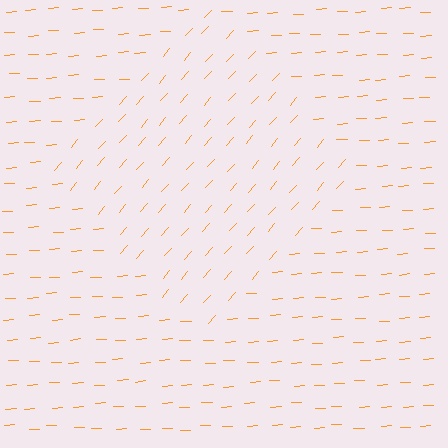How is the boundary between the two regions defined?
The boundary is defined purely by a change in line orientation (approximately 45 degrees difference). All lines are the same color and thickness.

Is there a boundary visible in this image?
Yes, there is a texture boundary formed by a change in line orientation.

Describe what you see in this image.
The image is filled with small orange line segments. A diamond region in the image has lines oriented differently from the surrounding lines, creating a visible texture boundary.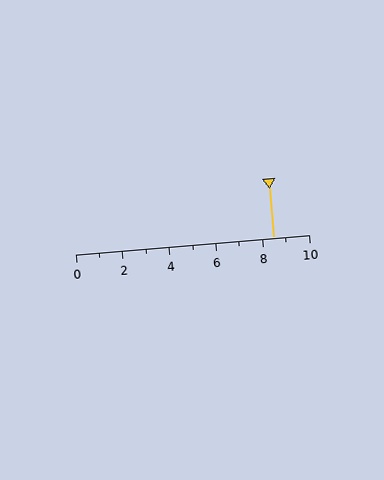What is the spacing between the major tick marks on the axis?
The major ticks are spaced 2 apart.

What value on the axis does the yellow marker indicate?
The marker indicates approximately 8.5.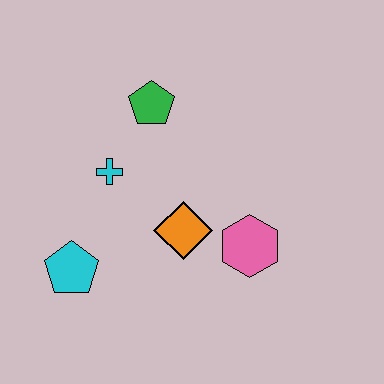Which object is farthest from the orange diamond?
The green pentagon is farthest from the orange diamond.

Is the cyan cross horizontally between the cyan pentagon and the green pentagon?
Yes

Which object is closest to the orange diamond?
The pink hexagon is closest to the orange diamond.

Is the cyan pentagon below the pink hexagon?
Yes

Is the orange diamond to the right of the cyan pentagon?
Yes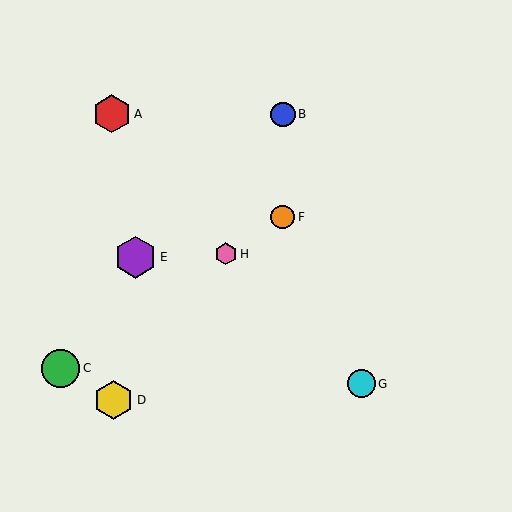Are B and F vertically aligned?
Yes, both are at x≈283.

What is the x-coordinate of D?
Object D is at x≈114.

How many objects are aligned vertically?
2 objects (B, F) are aligned vertically.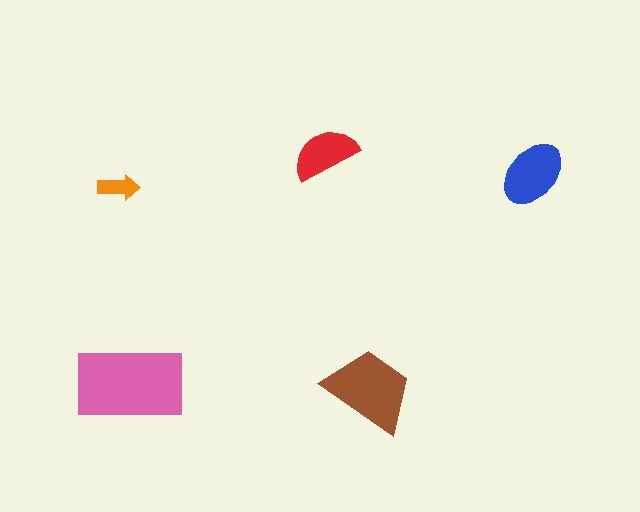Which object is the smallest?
The orange arrow.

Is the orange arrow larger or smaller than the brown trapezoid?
Smaller.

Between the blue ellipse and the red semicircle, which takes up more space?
The blue ellipse.